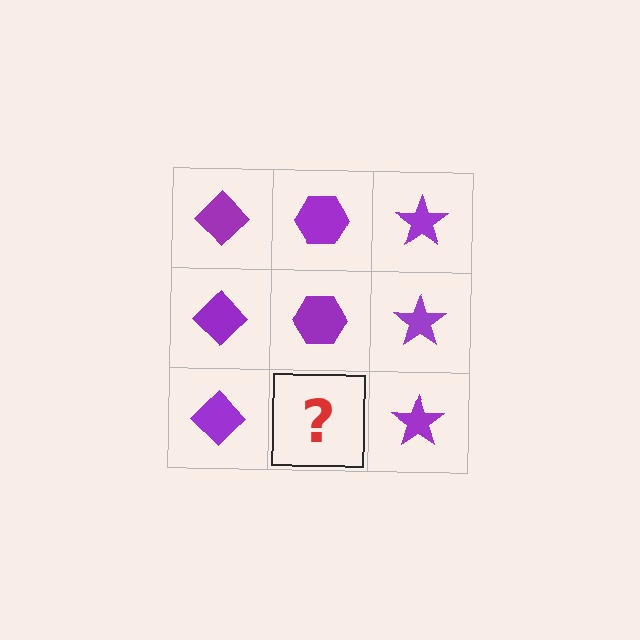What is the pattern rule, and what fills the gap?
The rule is that each column has a consistent shape. The gap should be filled with a purple hexagon.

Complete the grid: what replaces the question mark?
The question mark should be replaced with a purple hexagon.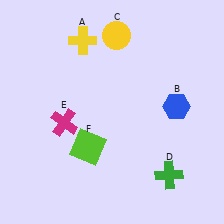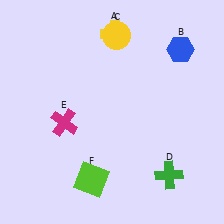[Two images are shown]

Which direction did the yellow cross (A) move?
The yellow cross (A) moved right.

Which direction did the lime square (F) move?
The lime square (F) moved down.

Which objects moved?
The objects that moved are: the yellow cross (A), the blue hexagon (B), the lime square (F).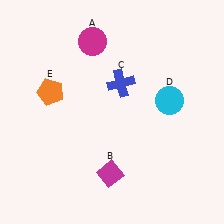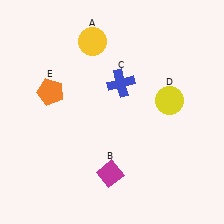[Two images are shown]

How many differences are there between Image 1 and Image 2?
There are 2 differences between the two images.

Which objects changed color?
A changed from magenta to yellow. D changed from cyan to yellow.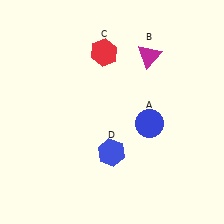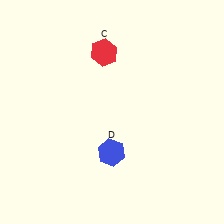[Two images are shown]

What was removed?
The blue circle (A), the magenta triangle (B) were removed in Image 2.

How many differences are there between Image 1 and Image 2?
There are 2 differences between the two images.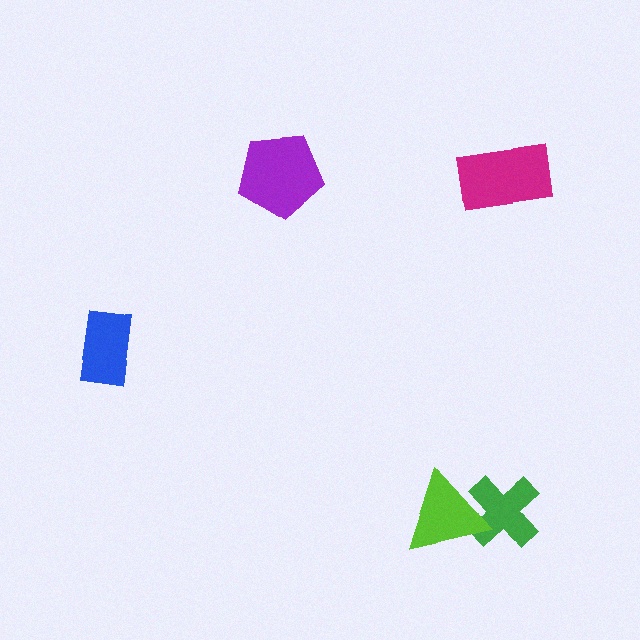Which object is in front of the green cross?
The lime triangle is in front of the green cross.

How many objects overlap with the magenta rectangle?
0 objects overlap with the magenta rectangle.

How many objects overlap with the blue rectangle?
0 objects overlap with the blue rectangle.